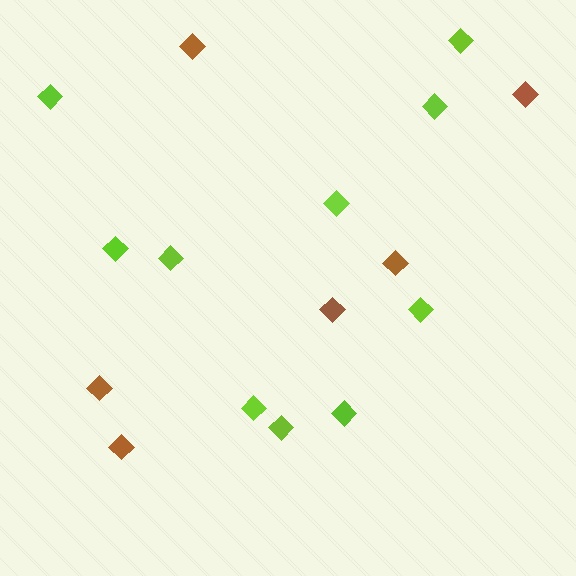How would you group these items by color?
There are 2 groups: one group of brown diamonds (6) and one group of lime diamonds (10).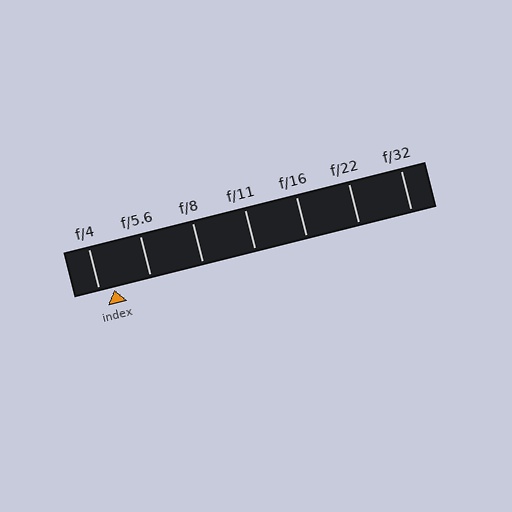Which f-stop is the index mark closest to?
The index mark is closest to f/4.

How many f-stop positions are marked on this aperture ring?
There are 7 f-stop positions marked.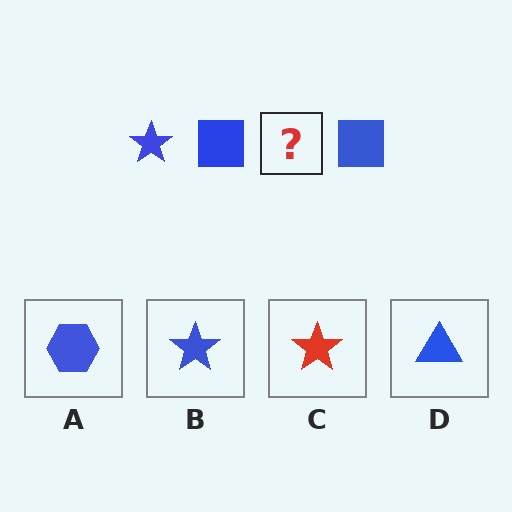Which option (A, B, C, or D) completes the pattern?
B.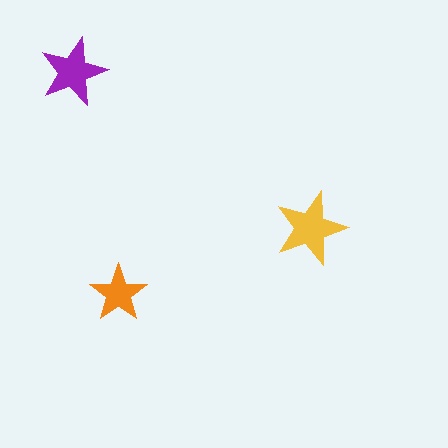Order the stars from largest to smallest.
the yellow one, the purple one, the orange one.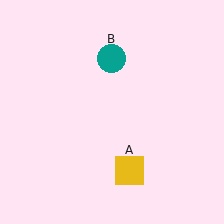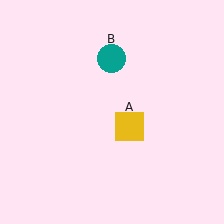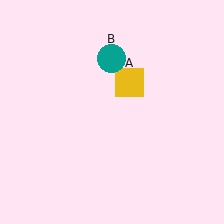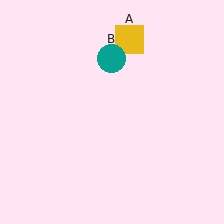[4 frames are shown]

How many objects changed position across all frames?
1 object changed position: yellow square (object A).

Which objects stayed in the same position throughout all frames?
Teal circle (object B) remained stationary.